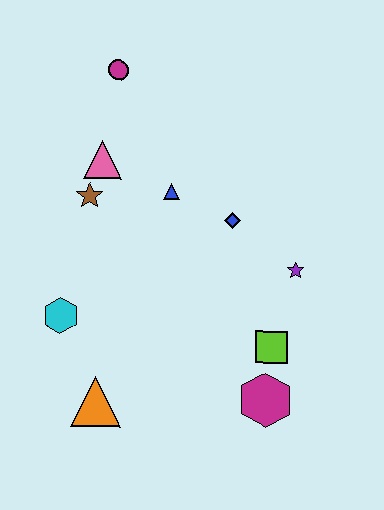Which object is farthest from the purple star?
The magenta circle is farthest from the purple star.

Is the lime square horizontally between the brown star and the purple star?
Yes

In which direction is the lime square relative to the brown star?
The lime square is to the right of the brown star.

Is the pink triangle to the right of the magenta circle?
No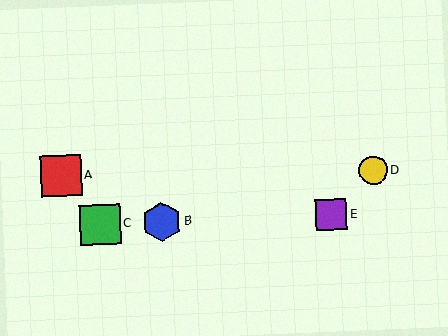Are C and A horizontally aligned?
No, C is at y≈224 and A is at y≈176.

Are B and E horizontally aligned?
Yes, both are at y≈222.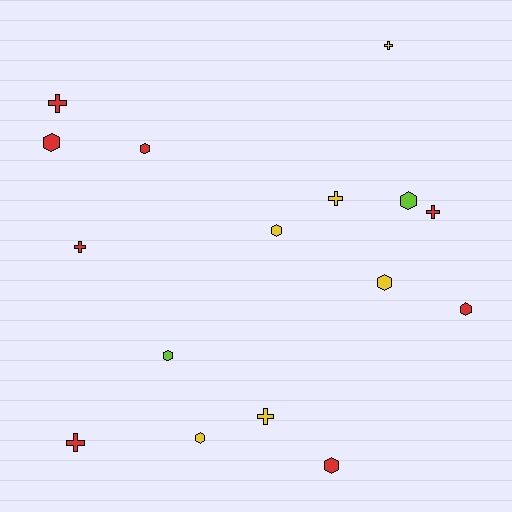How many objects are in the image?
There are 16 objects.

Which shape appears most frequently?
Hexagon, with 9 objects.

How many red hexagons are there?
There are 4 red hexagons.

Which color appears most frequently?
Red, with 8 objects.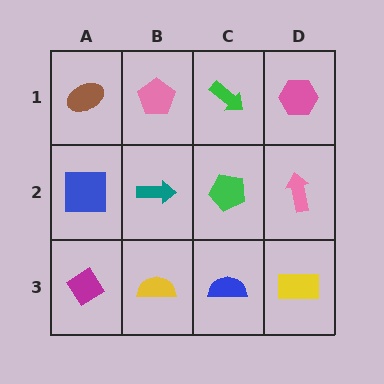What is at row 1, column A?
A brown ellipse.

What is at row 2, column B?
A teal arrow.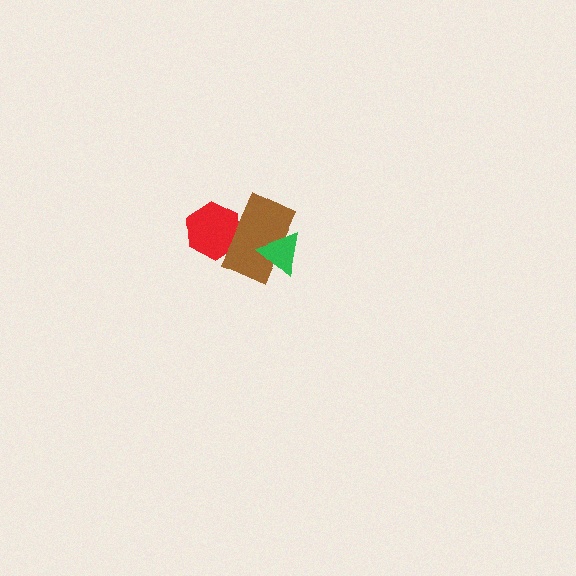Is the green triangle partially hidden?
No, no other shape covers it.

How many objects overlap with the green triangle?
1 object overlaps with the green triangle.